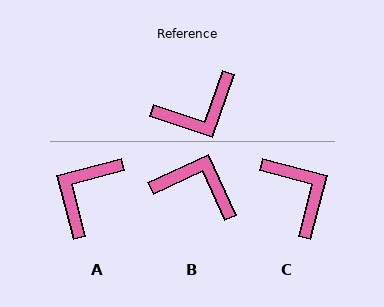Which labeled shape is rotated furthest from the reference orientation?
A, about 147 degrees away.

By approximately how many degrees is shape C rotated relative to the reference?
Approximately 94 degrees counter-clockwise.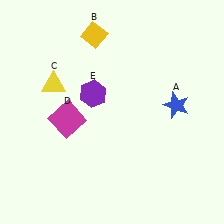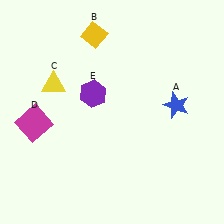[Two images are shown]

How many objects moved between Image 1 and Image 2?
1 object moved between the two images.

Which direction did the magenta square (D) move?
The magenta square (D) moved left.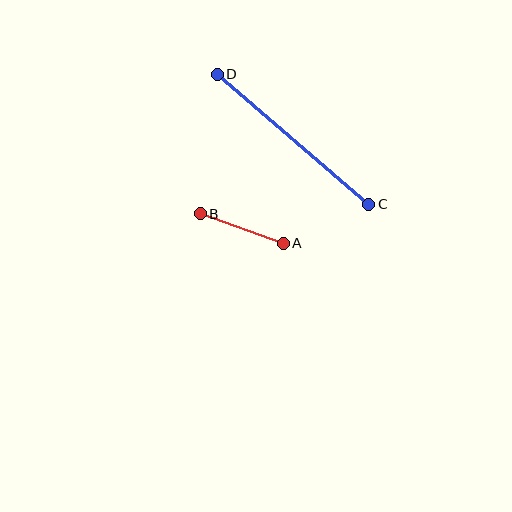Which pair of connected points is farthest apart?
Points C and D are farthest apart.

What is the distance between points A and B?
The distance is approximately 88 pixels.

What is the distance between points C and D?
The distance is approximately 199 pixels.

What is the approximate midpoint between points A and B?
The midpoint is at approximately (242, 228) pixels.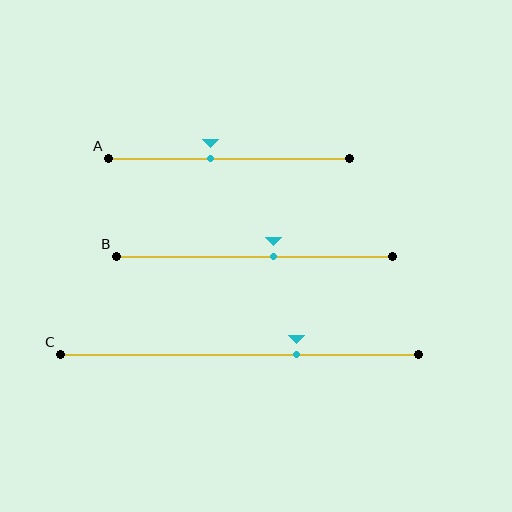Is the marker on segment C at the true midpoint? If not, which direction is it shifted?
No, the marker on segment C is shifted to the right by about 16% of the segment length.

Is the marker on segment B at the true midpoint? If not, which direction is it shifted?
No, the marker on segment B is shifted to the right by about 7% of the segment length.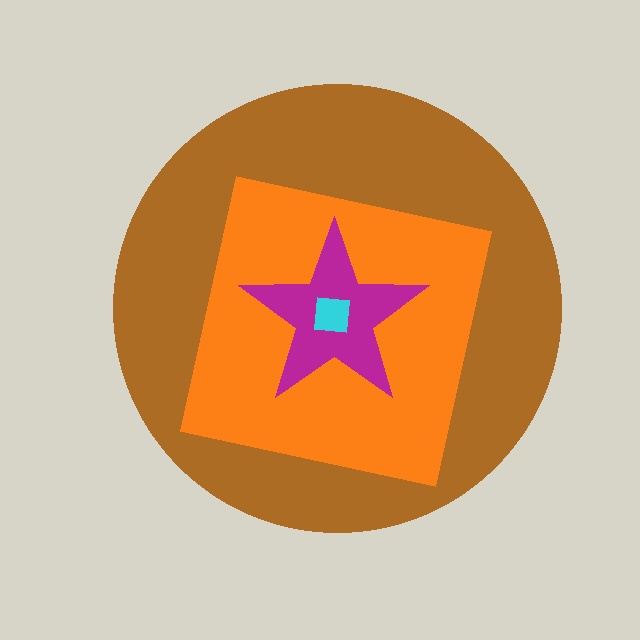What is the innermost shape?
The cyan square.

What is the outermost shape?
The brown circle.